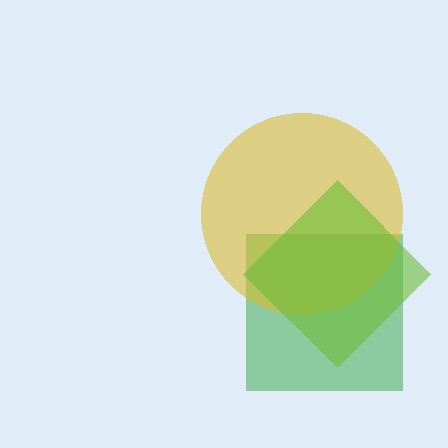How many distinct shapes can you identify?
There are 3 distinct shapes: a green square, a yellow circle, a lime diamond.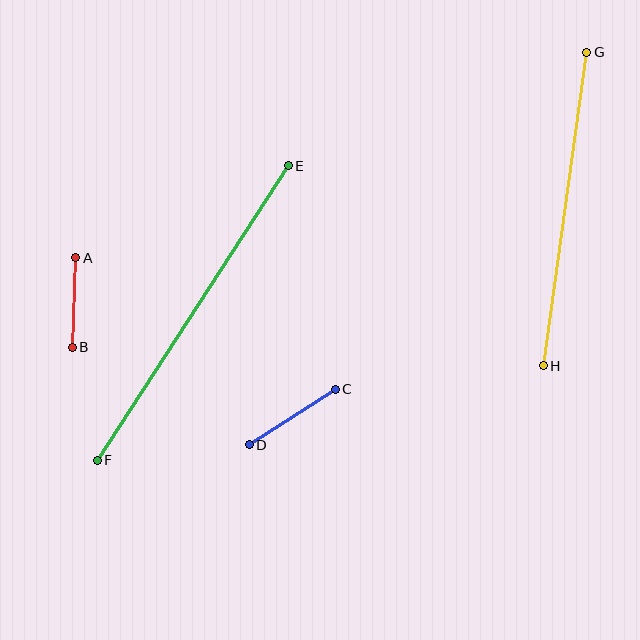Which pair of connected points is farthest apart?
Points E and F are farthest apart.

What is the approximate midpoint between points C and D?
The midpoint is at approximately (292, 417) pixels.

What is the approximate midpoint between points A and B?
The midpoint is at approximately (74, 303) pixels.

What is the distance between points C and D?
The distance is approximately 102 pixels.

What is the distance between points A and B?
The distance is approximately 90 pixels.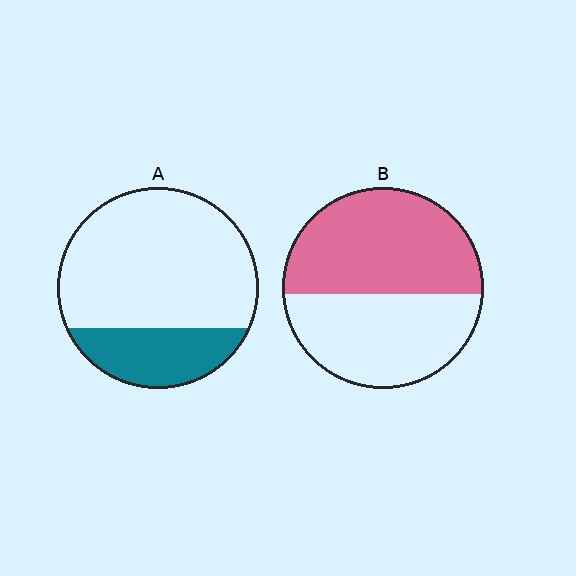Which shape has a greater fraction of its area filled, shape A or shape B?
Shape B.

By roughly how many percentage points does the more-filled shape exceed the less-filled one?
By roughly 30 percentage points (B over A).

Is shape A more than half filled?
No.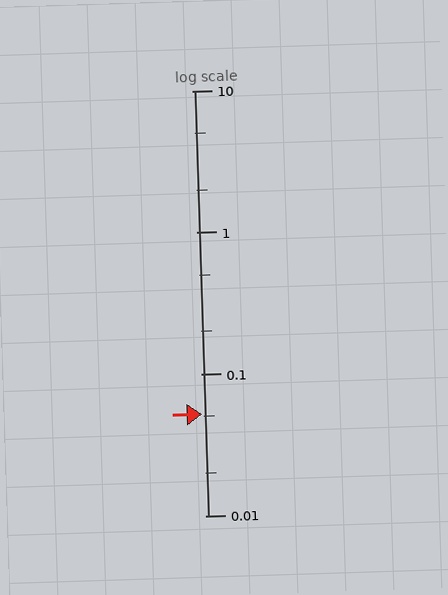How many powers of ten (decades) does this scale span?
The scale spans 3 decades, from 0.01 to 10.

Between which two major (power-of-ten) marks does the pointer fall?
The pointer is between 0.01 and 0.1.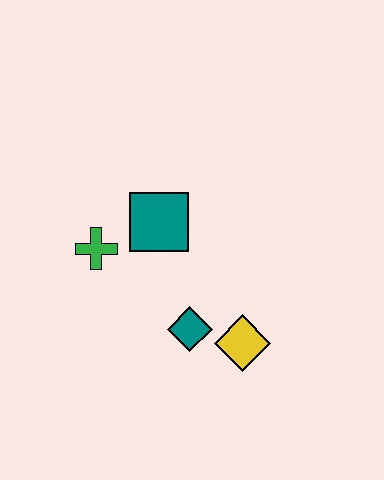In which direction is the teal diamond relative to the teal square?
The teal diamond is below the teal square.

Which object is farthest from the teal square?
The yellow diamond is farthest from the teal square.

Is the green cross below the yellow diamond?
No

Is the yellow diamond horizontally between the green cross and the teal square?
No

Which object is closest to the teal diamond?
The yellow diamond is closest to the teal diamond.